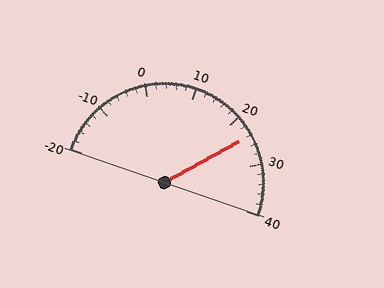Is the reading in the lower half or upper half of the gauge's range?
The reading is in the upper half of the range (-20 to 40).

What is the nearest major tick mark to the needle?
The nearest major tick mark is 20.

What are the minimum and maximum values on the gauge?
The gauge ranges from -20 to 40.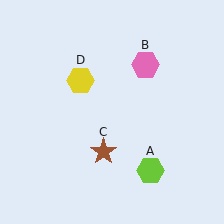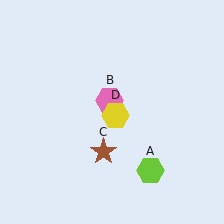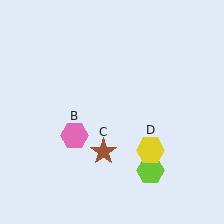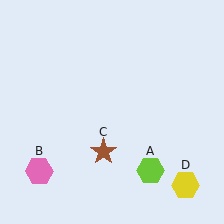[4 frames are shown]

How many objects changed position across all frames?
2 objects changed position: pink hexagon (object B), yellow hexagon (object D).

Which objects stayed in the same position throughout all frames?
Lime hexagon (object A) and brown star (object C) remained stationary.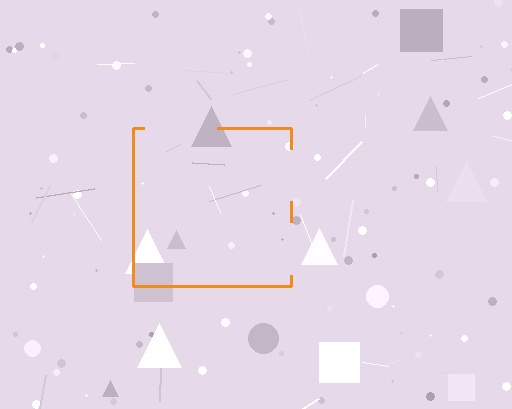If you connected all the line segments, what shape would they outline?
They would outline a square.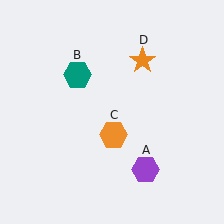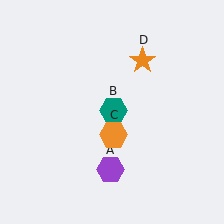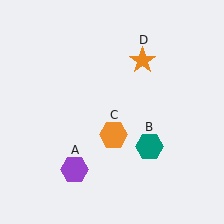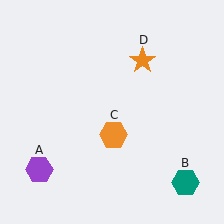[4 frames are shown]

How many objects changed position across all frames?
2 objects changed position: purple hexagon (object A), teal hexagon (object B).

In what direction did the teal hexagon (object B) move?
The teal hexagon (object B) moved down and to the right.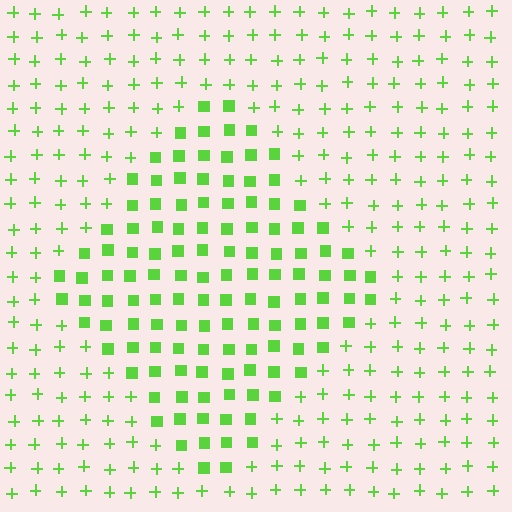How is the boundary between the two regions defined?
The boundary is defined by a change in element shape: squares inside vs. plus signs outside. All elements share the same color and spacing.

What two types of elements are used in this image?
The image uses squares inside the diamond region and plus signs outside it.